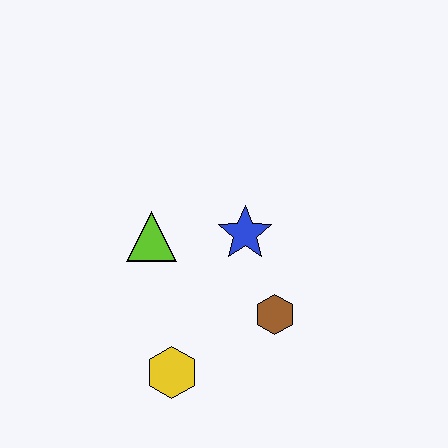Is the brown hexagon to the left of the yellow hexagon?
No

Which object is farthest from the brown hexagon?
The lime triangle is farthest from the brown hexagon.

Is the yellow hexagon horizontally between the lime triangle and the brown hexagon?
Yes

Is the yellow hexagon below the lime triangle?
Yes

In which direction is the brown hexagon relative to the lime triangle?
The brown hexagon is to the right of the lime triangle.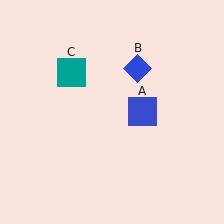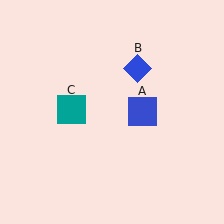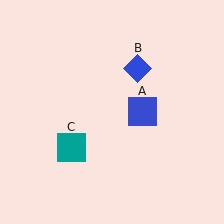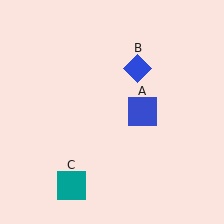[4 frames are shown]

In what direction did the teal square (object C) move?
The teal square (object C) moved down.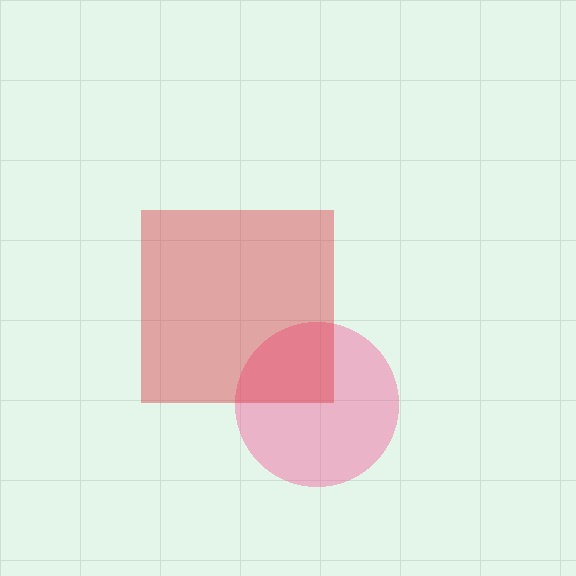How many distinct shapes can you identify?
There are 2 distinct shapes: a pink circle, a red square.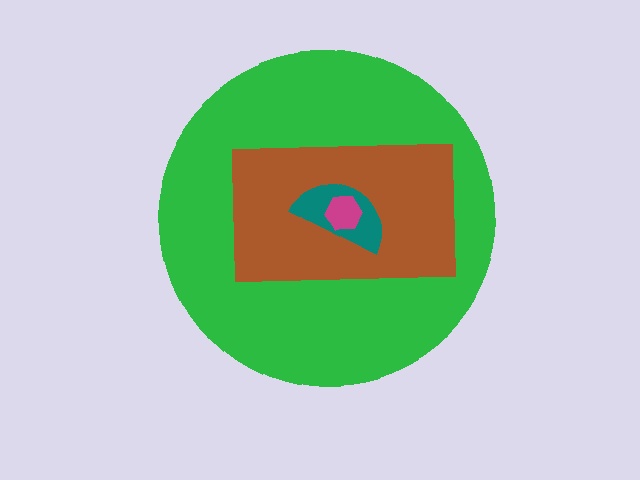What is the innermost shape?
The magenta hexagon.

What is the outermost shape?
The green circle.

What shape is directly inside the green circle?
The brown rectangle.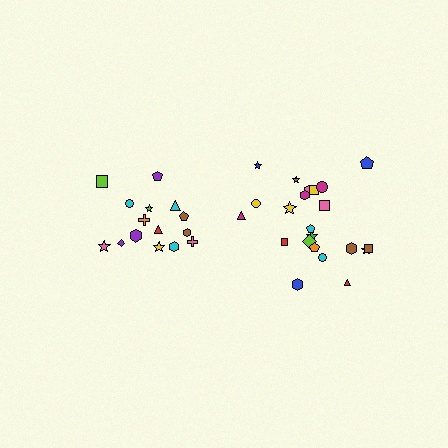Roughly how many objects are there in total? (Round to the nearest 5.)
Roughly 35 objects in total.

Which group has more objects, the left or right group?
The right group.